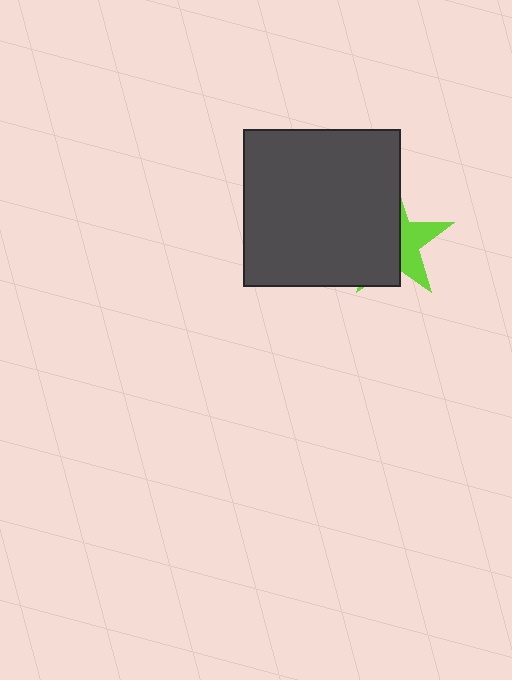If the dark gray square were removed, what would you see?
You would see the complete lime star.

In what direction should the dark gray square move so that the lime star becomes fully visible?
The dark gray square should move left. That is the shortest direction to clear the overlap and leave the lime star fully visible.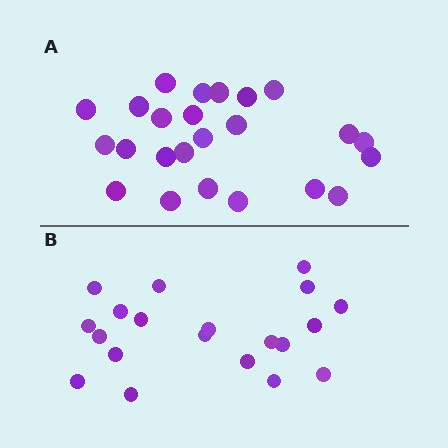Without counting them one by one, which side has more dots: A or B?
Region A (the top region) has more dots.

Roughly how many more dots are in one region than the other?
Region A has about 4 more dots than region B.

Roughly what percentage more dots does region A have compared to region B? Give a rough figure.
About 20% more.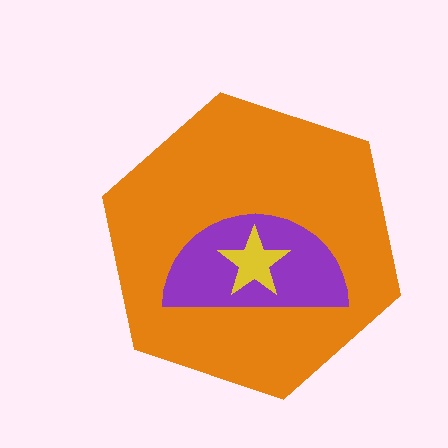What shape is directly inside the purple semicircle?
The yellow star.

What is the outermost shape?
The orange hexagon.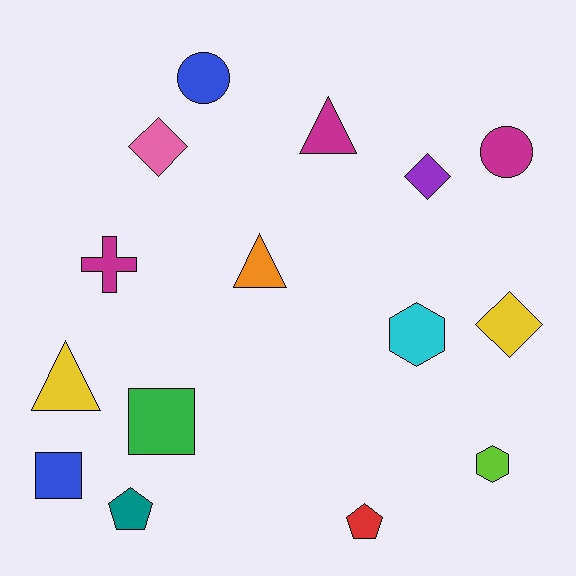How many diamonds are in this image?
There are 3 diamonds.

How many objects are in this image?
There are 15 objects.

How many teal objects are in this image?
There is 1 teal object.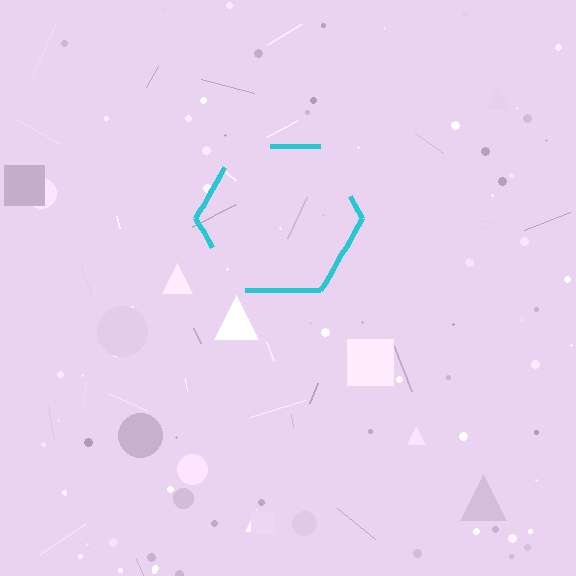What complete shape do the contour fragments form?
The contour fragments form a hexagon.